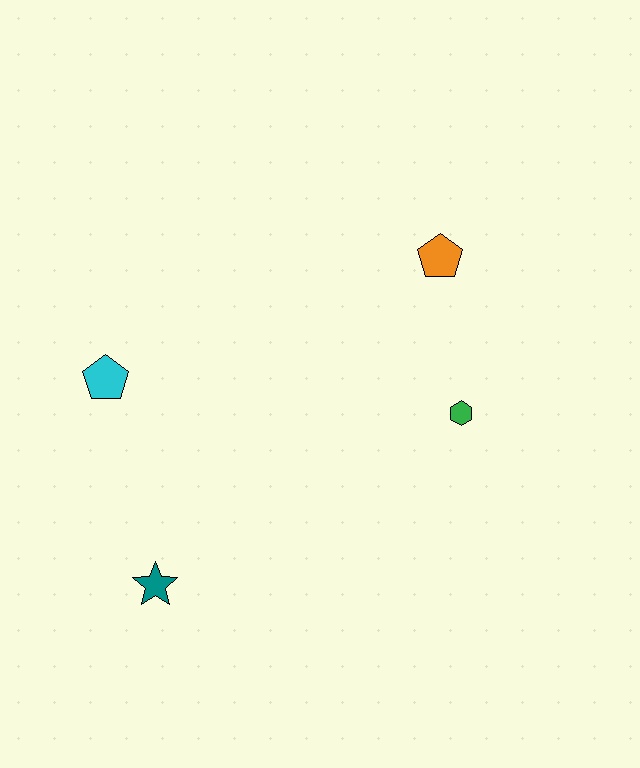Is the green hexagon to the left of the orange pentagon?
No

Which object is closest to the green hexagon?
The orange pentagon is closest to the green hexagon.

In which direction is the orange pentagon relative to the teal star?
The orange pentagon is above the teal star.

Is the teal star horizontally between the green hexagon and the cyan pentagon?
Yes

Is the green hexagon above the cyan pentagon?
No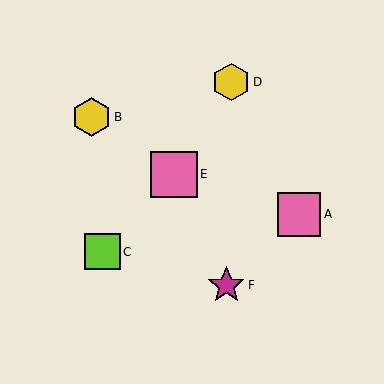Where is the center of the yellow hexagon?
The center of the yellow hexagon is at (231, 82).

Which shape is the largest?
The pink square (labeled E) is the largest.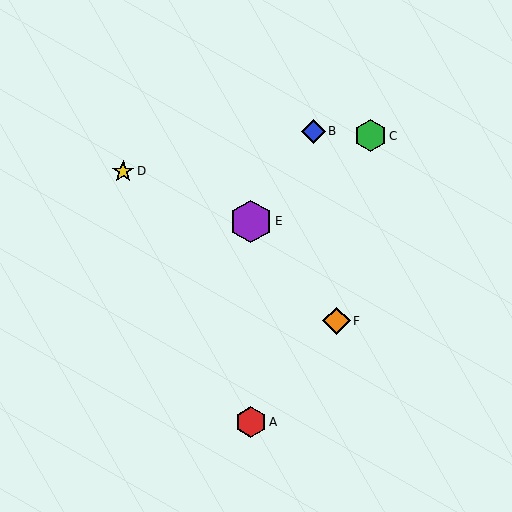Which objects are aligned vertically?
Objects A, E are aligned vertically.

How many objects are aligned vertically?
2 objects (A, E) are aligned vertically.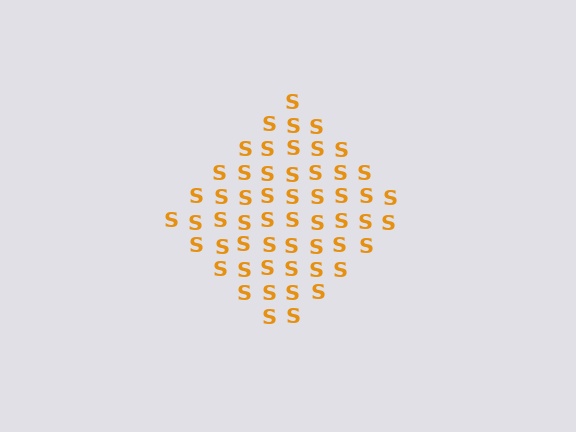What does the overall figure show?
The overall figure shows a diamond.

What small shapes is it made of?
It is made of small letter S's.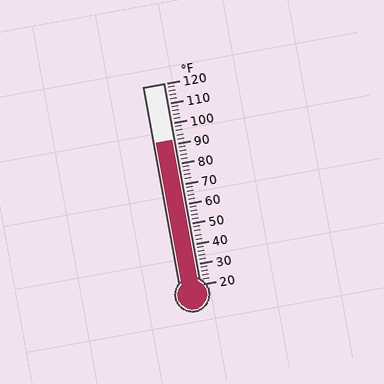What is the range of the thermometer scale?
The thermometer scale ranges from 20°F to 120°F.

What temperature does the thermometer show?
The thermometer shows approximately 92°F.